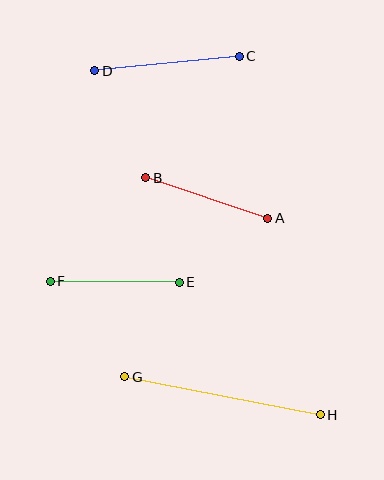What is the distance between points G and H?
The distance is approximately 199 pixels.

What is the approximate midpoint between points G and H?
The midpoint is at approximately (223, 396) pixels.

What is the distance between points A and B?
The distance is approximately 129 pixels.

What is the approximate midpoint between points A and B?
The midpoint is at approximately (207, 198) pixels.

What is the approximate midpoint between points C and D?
The midpoint is at approximately (167, 64) pixels.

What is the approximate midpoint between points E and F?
The midpoint is at approximately (115, 282) pixels.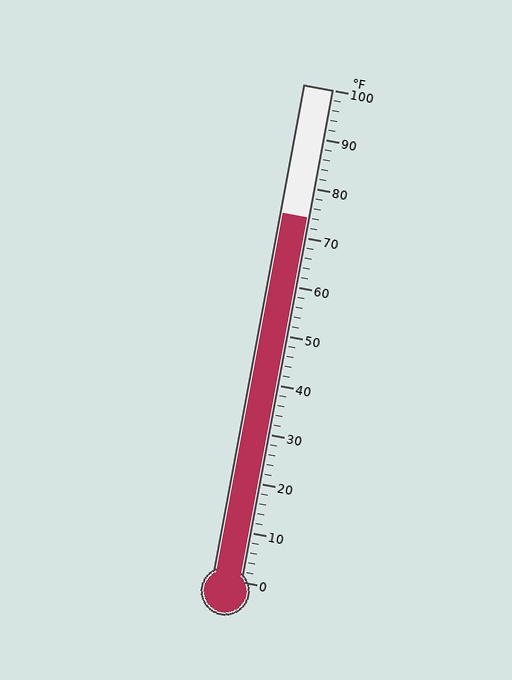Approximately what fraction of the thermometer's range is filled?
The thermometer is filled to approximately 75% of its range.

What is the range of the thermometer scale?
The thermometer scale ranges from 0°F to 100°F.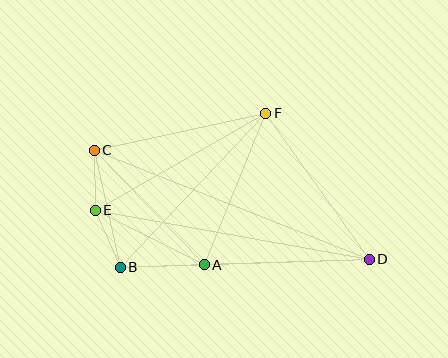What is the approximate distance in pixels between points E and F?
The distance between E and F is approximately 196 pixels.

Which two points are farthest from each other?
Points C and D are farthest from each other.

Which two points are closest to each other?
Points C and E are closest to each other.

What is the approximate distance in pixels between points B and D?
The distance between B and D is approximately 249 pixels.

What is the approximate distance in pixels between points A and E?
The distance between A and E is approximately 122 pixels.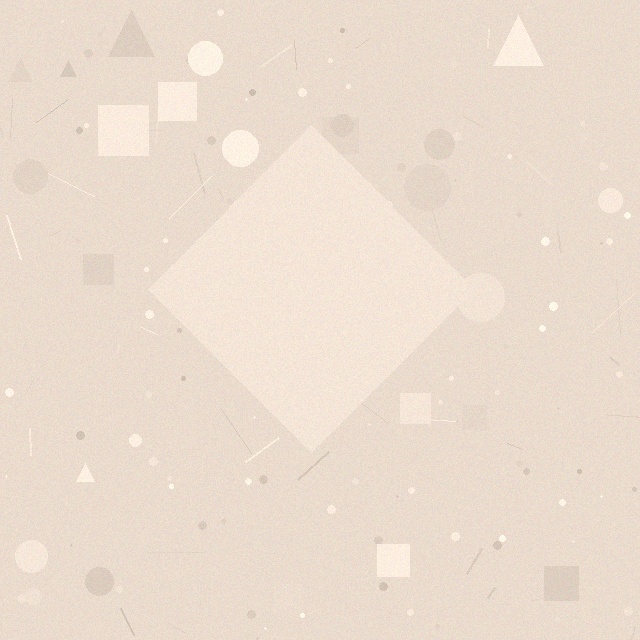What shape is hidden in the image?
A diamond is hidden in the image.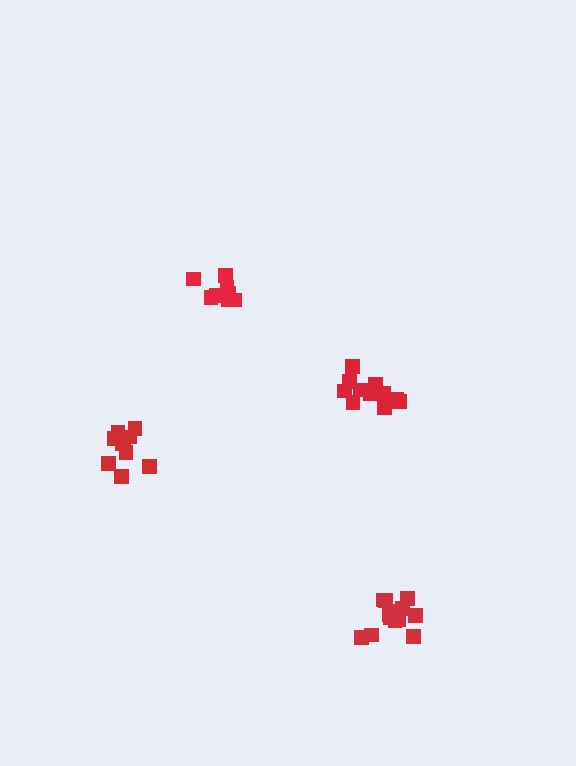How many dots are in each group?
Group 1: 8 dots, Group 2: 12 dots, Group 3: 13 dots, Group 4: 13 dots (46 total).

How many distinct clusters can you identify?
There are 4 distinct clusters.